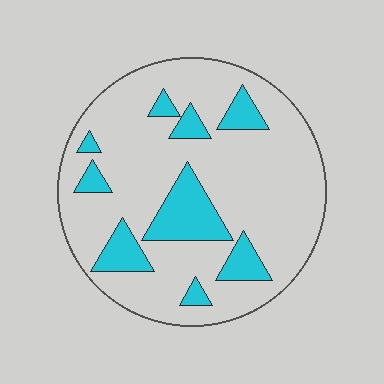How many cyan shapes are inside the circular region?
9.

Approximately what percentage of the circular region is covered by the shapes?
Approximately 20%.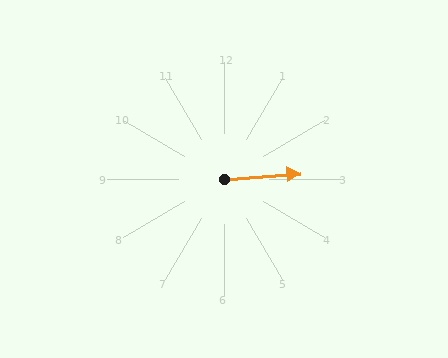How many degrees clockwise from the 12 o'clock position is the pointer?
Approximately 86 degrees.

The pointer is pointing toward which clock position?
Roughly 3 o'clock.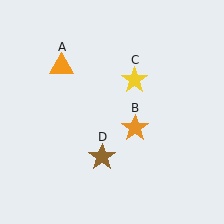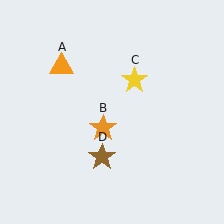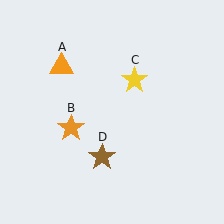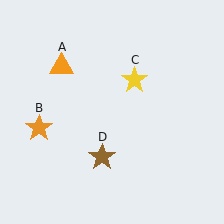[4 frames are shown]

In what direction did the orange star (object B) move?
The orange star (object B) moved left.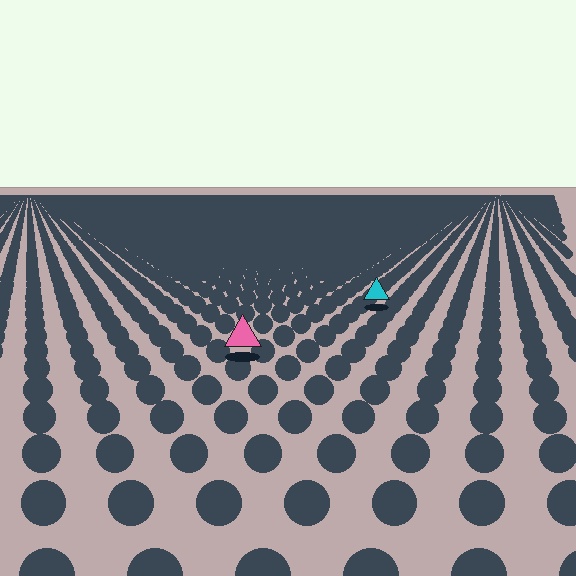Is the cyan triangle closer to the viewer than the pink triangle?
No. The pink triangle is closer — you can tell from the texture gradient: the ground texture is coarser near it.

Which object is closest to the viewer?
The pink triangle is closest. The texture marks near it are larger and more spread out.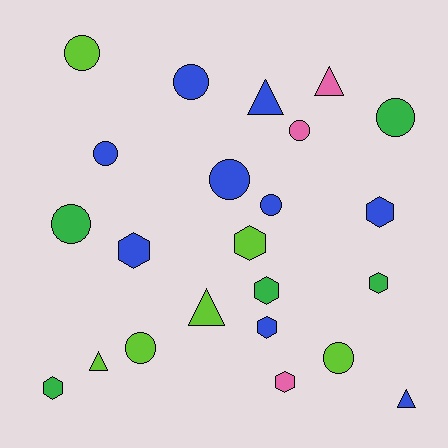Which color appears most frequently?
Blue, with 9 objects.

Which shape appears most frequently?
Circle, with 10 objects.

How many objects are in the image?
There are 23 objects.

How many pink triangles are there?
There is 1 pink triangle.